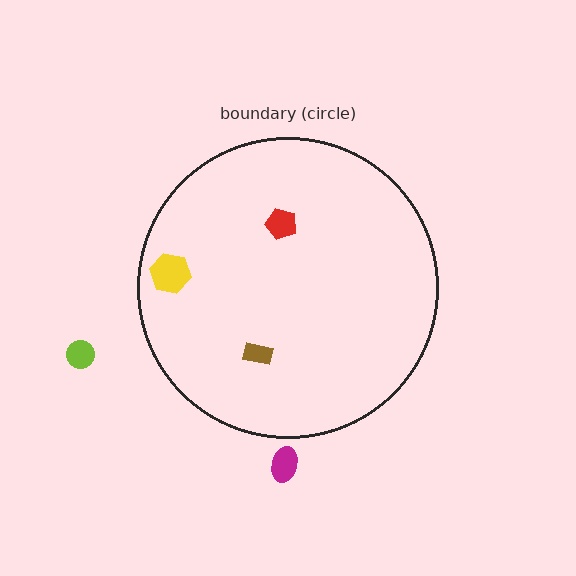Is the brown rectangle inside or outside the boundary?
Inside.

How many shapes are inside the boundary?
3 inside, 2 outside.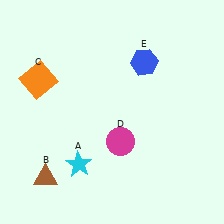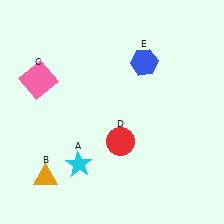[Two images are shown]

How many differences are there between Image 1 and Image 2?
There are 3 differences between the two images.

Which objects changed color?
B changed from brown to orange. C changed from orange to pink. D changed from magenta to red.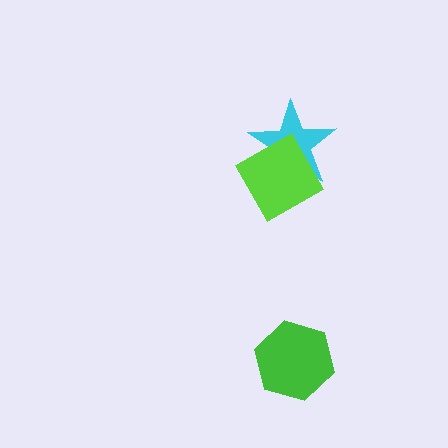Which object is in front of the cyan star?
The lime diamond is in front of the cyan star.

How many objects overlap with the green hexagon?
0 objects overlap with the green hexagon.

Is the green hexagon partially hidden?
No, no other shape covers it.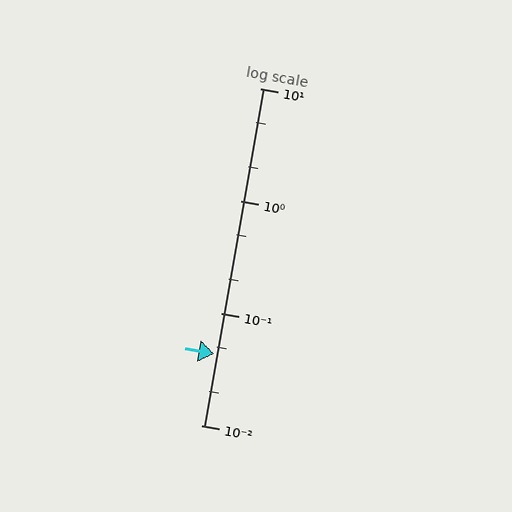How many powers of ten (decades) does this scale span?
The scale spans 3 decades, from 0.01 to 10.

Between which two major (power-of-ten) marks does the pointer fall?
The pointer is between 0.01 and 0.1.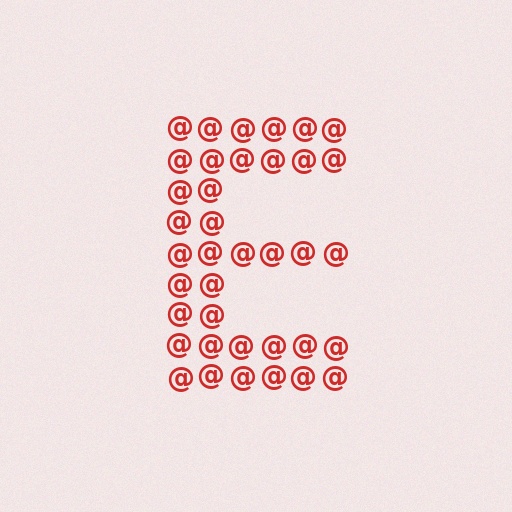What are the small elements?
The small elements are at signs.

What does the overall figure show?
The overall figure shows the letter E.